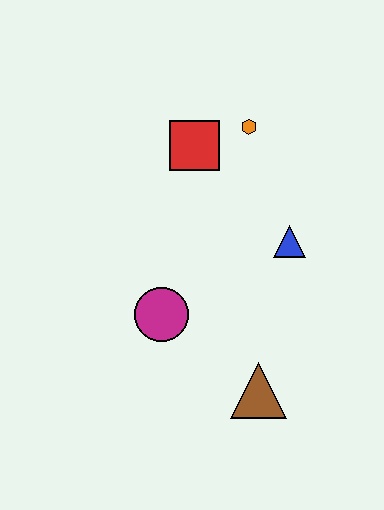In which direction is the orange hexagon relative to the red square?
The orange hexagon is to the right of the red square.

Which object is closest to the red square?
The orange hexagon is closest to the red square.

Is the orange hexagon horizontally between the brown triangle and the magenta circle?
Yes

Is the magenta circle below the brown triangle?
No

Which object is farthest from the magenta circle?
The orange hexagon is farthest from the magenta circle.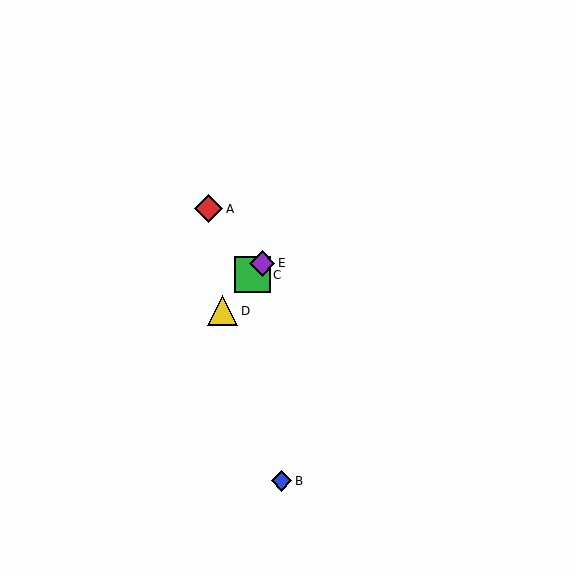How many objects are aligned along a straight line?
3 objects (C, D, E) are aligned along a straight line.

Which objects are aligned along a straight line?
Objects C, D, E are aligned along a straight line.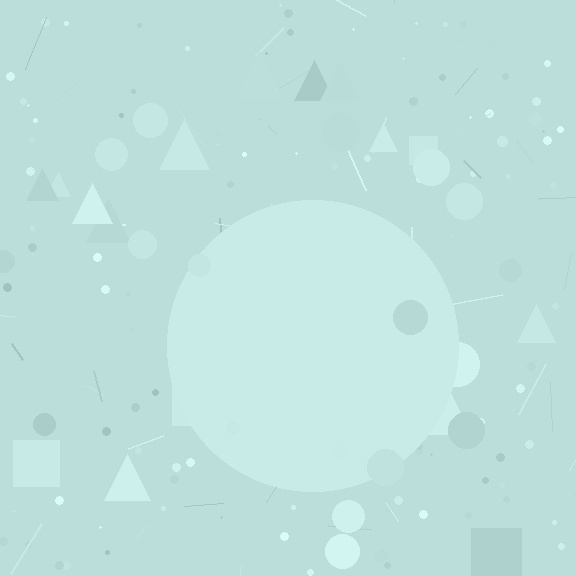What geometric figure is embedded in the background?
A circle is embedded in the background.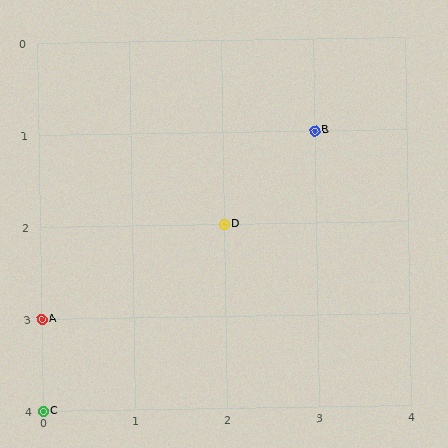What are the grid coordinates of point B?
Point B is at grid coordinates (3, 1).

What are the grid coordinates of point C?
Point C is at grid coordinates (0, 4).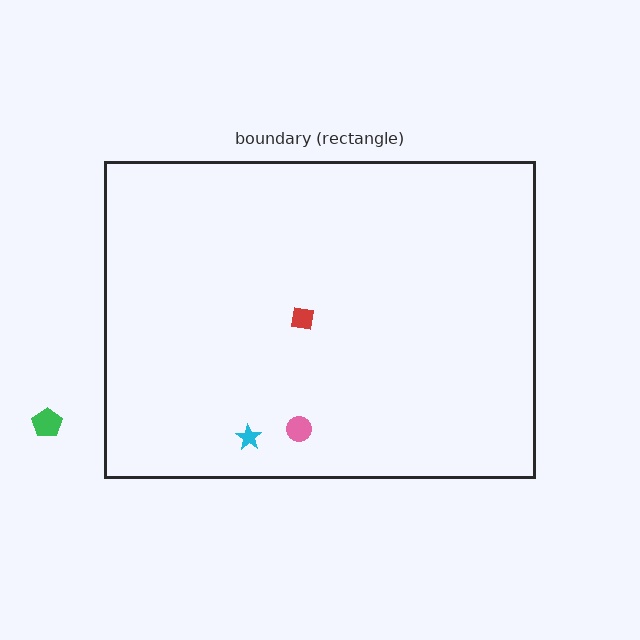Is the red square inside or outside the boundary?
Inside.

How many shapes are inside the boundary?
3 inside, 1 outside.